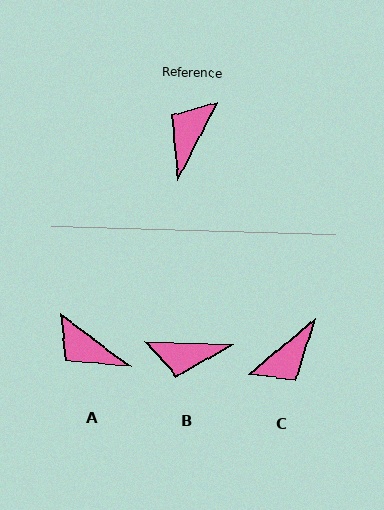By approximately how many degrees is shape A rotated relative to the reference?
Approximately 80 degrees counter-clockwise.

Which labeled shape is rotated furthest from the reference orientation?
C, about 157 degrees away.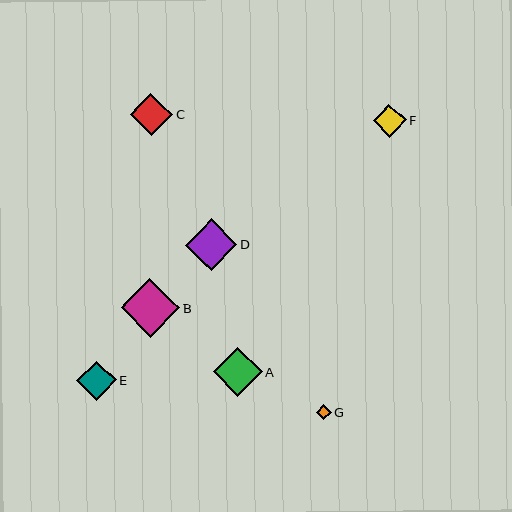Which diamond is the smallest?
Diamond G is the smallest with a size of approximately 15 pixels.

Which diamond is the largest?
Diamond B is the largest with a size of approximately 59 pixels.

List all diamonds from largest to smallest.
From largest to smallest: B, D, A, C, E, F, G.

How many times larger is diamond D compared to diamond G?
Diamond D is approximately 3.4 times the size of diamond G.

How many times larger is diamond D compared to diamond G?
Diamond D is approximately 3.4 times the size of diamond G.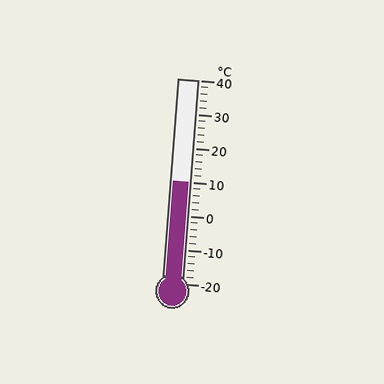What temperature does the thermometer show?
The thermometer shows approximately 10°C.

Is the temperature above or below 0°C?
The temperature is above 0°C.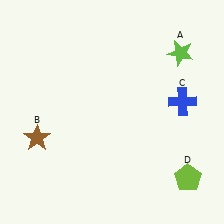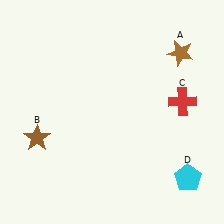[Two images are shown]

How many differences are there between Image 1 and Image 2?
There are 3 differences between the two images.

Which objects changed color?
A changed from lime to brown. C changed from blue to red. D changed from lime to cyan.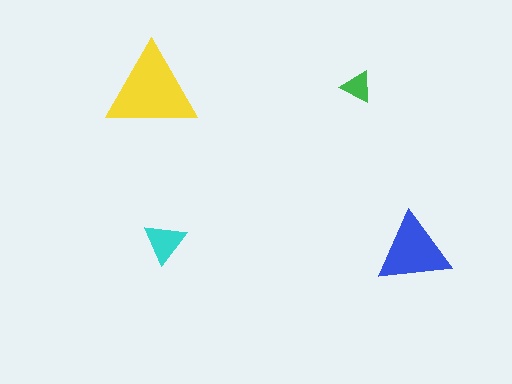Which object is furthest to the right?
The blue triangle is rightmost.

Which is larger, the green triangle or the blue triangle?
The blue one.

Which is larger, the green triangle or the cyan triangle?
The cyan one.